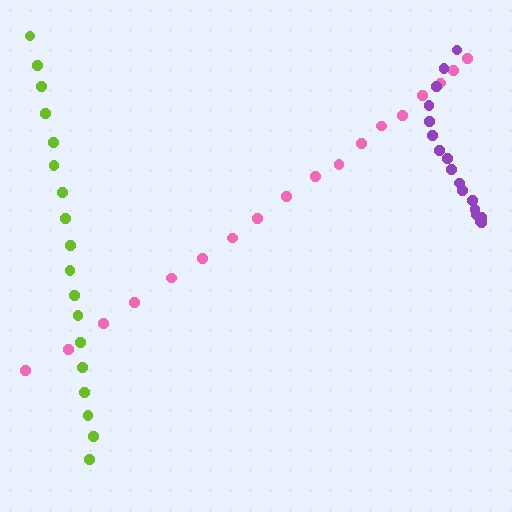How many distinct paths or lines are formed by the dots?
There are 3 distinct paths.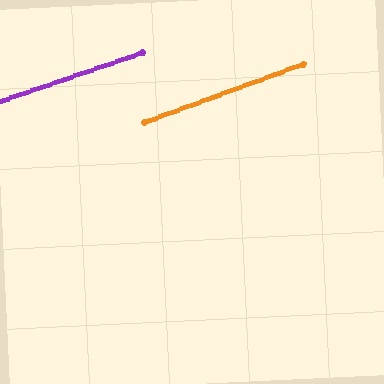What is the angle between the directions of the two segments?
Approximately 1 degree.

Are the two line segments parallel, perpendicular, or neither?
Parallel — their directions differ by only 1.3°.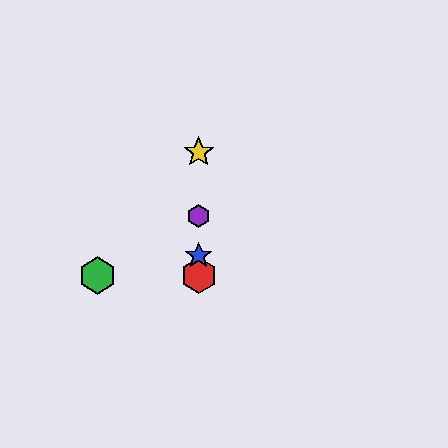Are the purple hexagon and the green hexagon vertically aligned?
No, the purple hexagon is at x≈199 and the green hexagon is at x≈97.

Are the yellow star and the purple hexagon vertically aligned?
Yes, both are at x≈199.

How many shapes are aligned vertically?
4 shapes (the red hexagon, the blue star, the yellow star, the purple hexagon) are aligned vertically.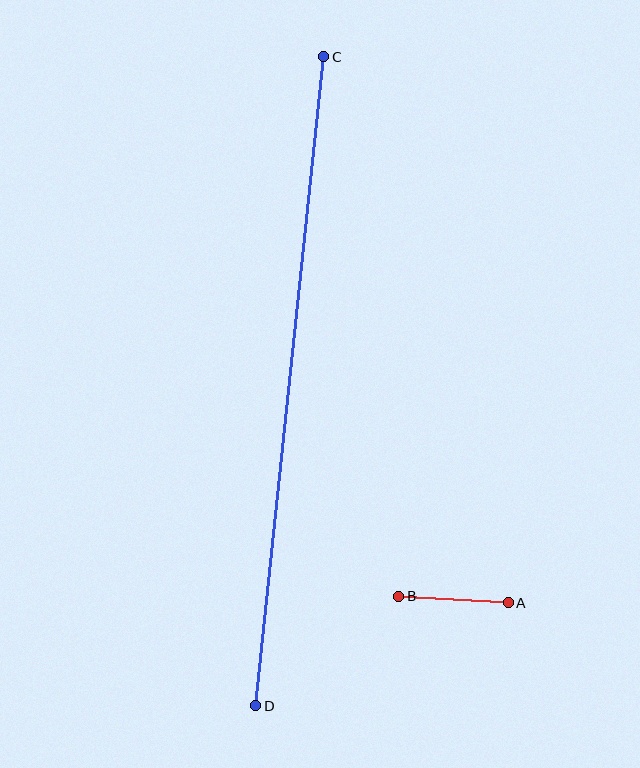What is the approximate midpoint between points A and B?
The midpoint is at approximately (453, 599) pixels.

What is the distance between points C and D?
The distance is approximately 653 pixels.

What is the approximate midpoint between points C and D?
The midpoint is at approximately (290, 381) pixels.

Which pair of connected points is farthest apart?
Points C and D are farthest apart.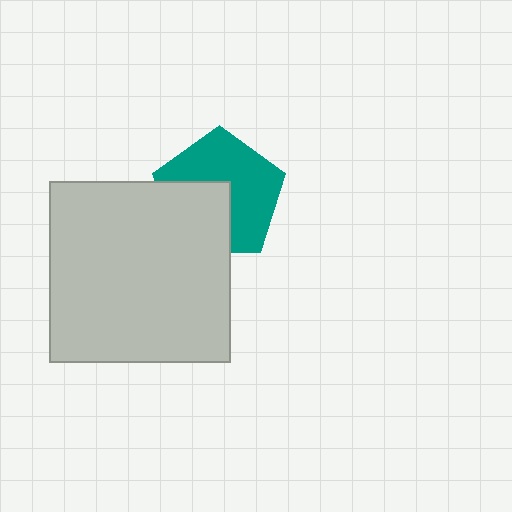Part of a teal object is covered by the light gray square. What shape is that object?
It is a pentagon.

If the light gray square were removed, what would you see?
You would see the complete teal pentagon.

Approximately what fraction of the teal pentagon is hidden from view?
Roughly 40% of the teal pentagon is hidden behind the light gray square.